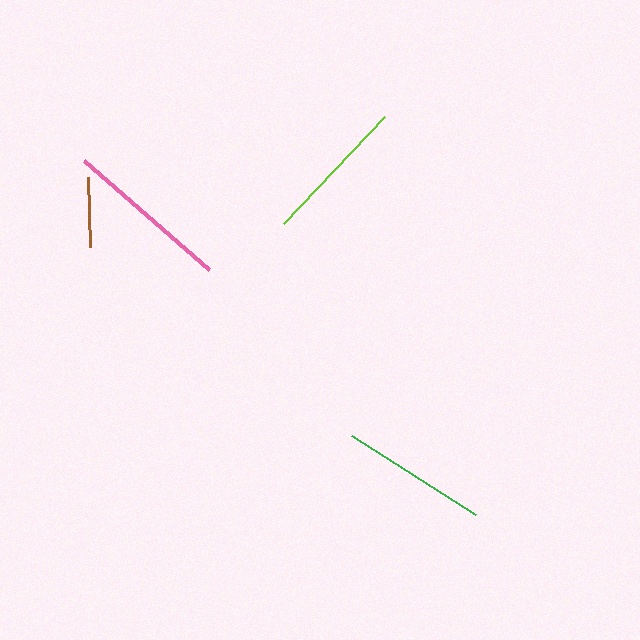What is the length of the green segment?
The green segment is approximately 147 pixels long.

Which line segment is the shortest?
The brown line is the shortest at approximately 70 pixels.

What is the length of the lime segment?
The lime segment is approximately 147 pixels long.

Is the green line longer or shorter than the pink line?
The pink line is longer than the green line.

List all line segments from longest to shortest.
From longest to shortest: pink, lime, green, brown.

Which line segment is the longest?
The pink line is the longest at approximately 166 pixels.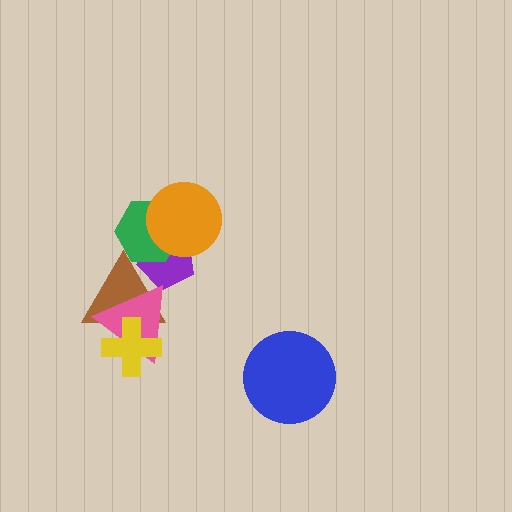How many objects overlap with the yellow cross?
2 objects overlap with the yellow cross.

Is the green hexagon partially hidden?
Yes, it is partially covered by another shape.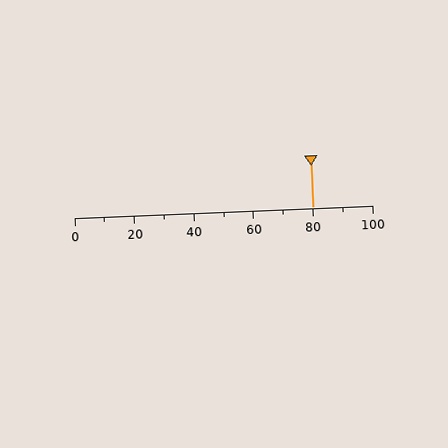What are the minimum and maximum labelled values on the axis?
The axis runs from 0 to 100.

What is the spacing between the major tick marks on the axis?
The major ticks are spaced 20 apart.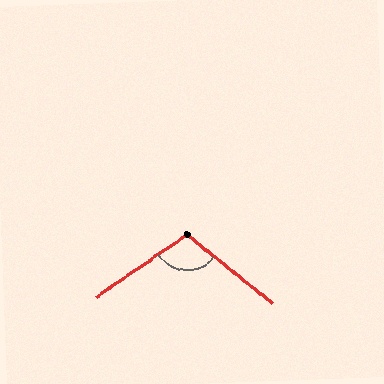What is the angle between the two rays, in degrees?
Approximately 107 degrees.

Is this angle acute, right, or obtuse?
It is obtuse.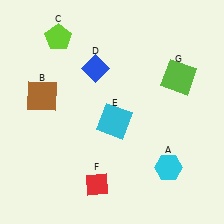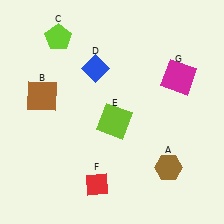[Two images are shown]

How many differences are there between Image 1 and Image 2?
There are 3 differences between the two images.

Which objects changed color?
A changed from cyan to brown. E changed from cyan to lime. G changed from lime to magenta.